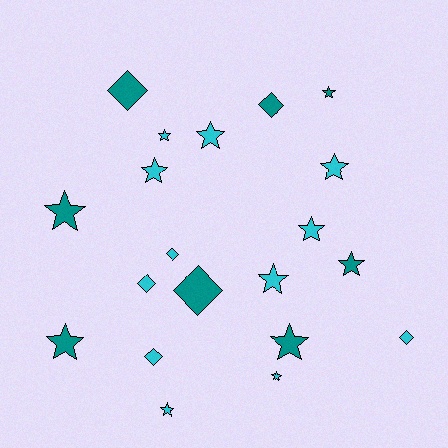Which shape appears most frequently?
Star, with 13 objects.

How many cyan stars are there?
There are 8 cyan stars.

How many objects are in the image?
There are 20 objects.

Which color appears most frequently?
Cyan, with 12 objects.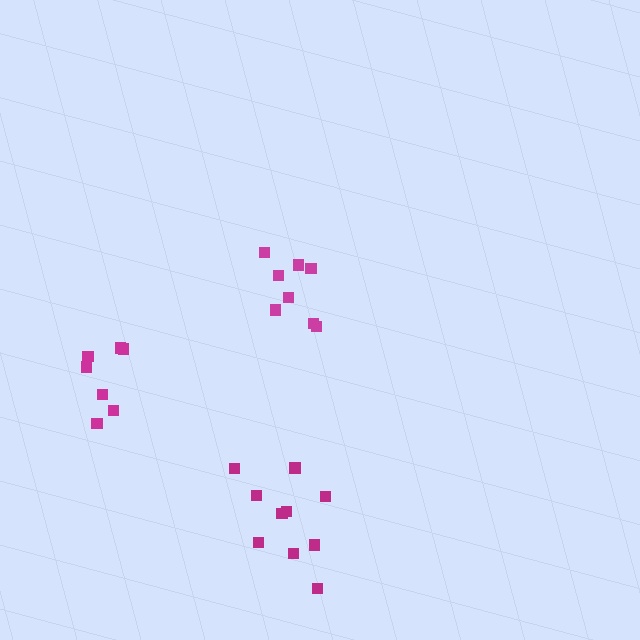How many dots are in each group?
Group 1: 7 dots, Group 2: 8 dots, Group 3: 10 dots (25 total).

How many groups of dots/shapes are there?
There are 3 groups.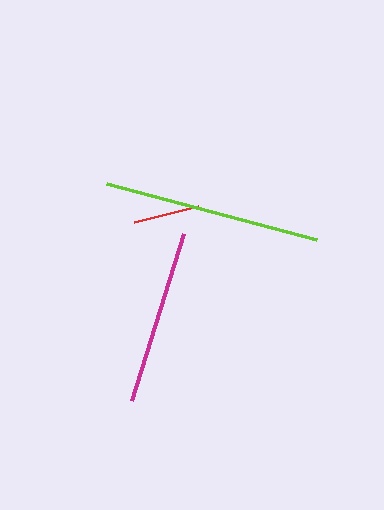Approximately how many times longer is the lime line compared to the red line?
The lime line is approximately 3.3 times the length of the red line.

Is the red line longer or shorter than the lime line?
The lime line is longer than the red line.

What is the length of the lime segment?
The lime segment is approximately 217 pixels long.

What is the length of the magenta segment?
The magenta segment is approximately 175 pixels long.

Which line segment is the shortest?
The red line is the shortest at approximately 66 pixels.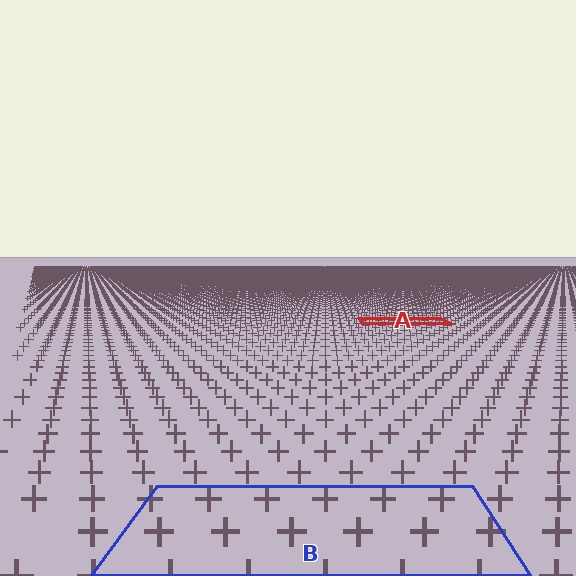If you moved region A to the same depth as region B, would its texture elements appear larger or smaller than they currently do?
They would appear larger. At a closer depth, the same texture elements are projected at a bigger on-screen size.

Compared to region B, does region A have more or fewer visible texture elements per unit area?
Region A has more texture elements per unit area — they are packed more densely because it is farther away.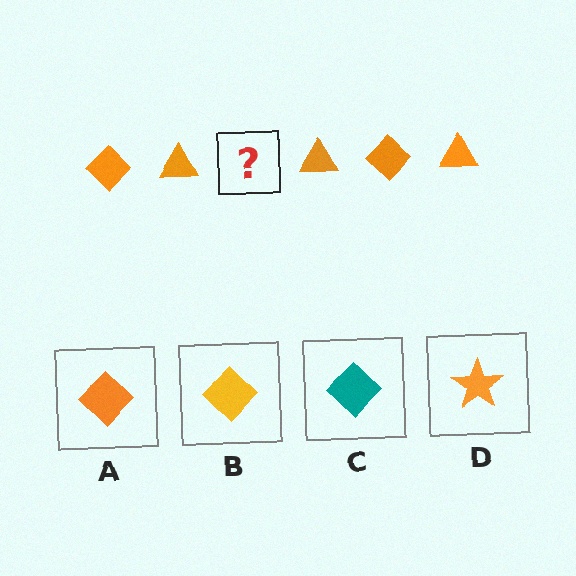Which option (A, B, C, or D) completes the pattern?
A.